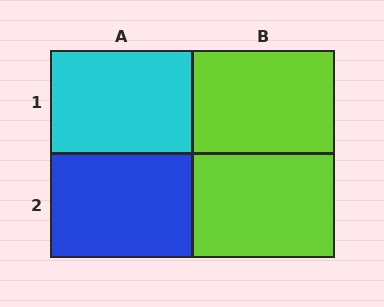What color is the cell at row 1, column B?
Lime.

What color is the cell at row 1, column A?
Cyan.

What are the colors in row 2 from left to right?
Blue, lime.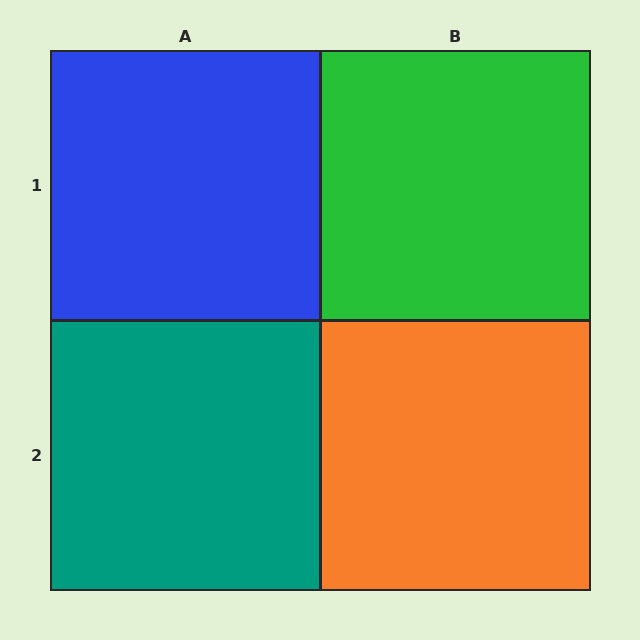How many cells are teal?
1 cell is teal.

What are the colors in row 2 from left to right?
Teal, orange.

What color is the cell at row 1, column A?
Blue.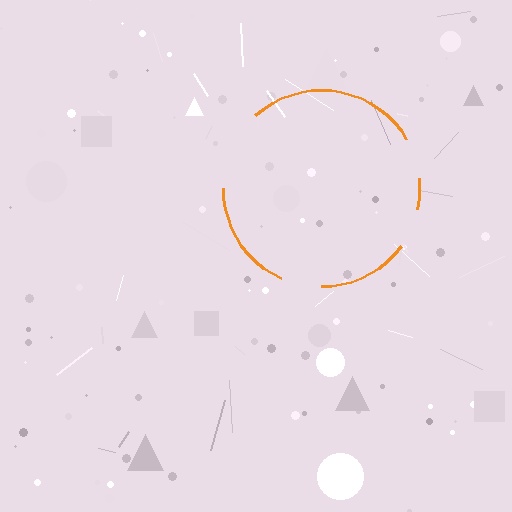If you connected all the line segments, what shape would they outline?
They would outline a circle.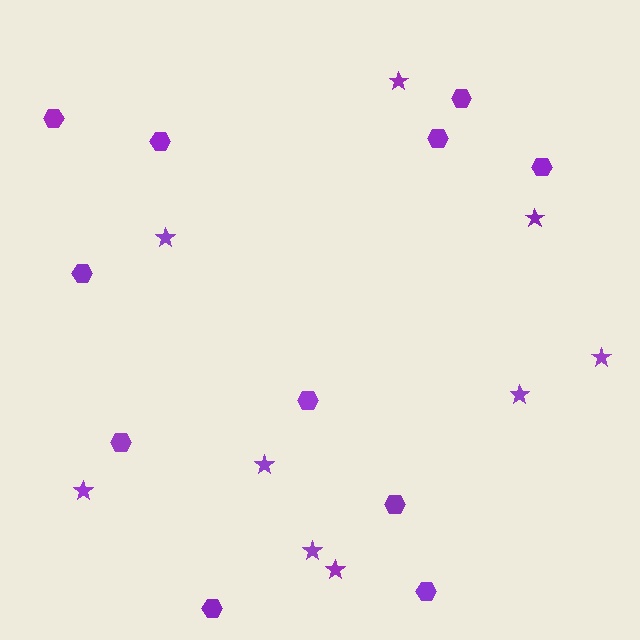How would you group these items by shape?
There are 2 groups: one group of hexagons (11) and one group of stars (9).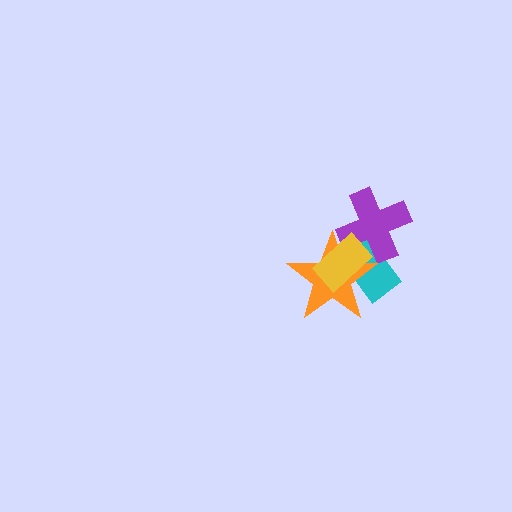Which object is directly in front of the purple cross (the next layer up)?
The orange star is directly in front of the purple cross.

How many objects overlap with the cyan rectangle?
3 objects overlap with the cyan rectangle.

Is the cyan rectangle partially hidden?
Yes, it is partially covered by another shape.